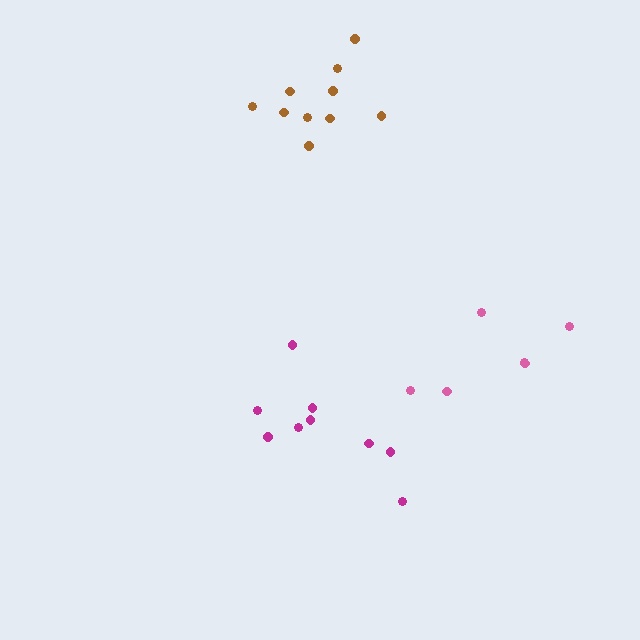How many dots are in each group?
Group 1: 6 dots, Group 2: 10 dots, Group 3: 9 dots (25 total).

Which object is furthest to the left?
The magenta cluster is leftmost.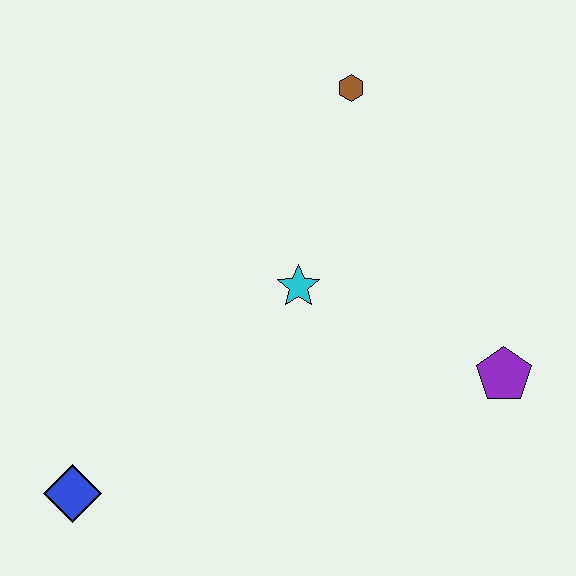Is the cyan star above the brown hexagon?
No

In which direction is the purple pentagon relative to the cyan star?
The purple pentagon is to the right of the cyan star.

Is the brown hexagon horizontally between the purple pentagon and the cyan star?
Yes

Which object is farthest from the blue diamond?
The brown hexagon is farthest from the blue diamond.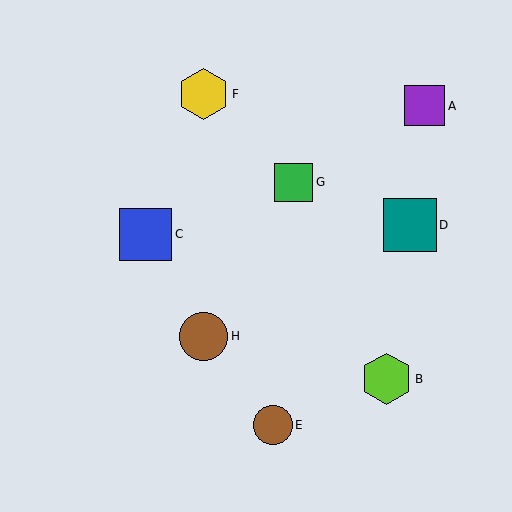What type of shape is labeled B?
Shape B is a lime hexagon.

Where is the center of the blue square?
The center of the blue square is at (146, 234).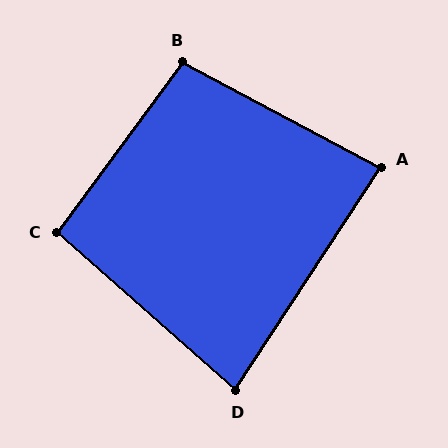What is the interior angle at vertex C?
Approximately 95 degrees (obtuse).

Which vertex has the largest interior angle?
B, at approximately 98 degrees.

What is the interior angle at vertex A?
Approximately 85 degrees (acute).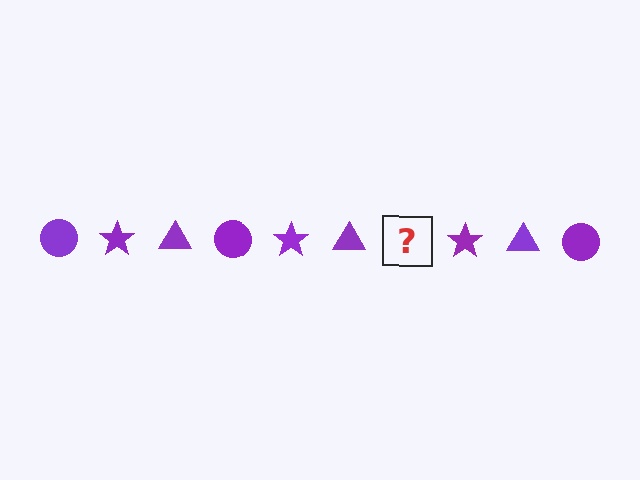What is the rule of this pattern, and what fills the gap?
The rule is that the pattern cycles through circle, star, triangle shapes in purple. The gap should be filled with a purple circle.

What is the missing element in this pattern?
The missing element is a purple circle.